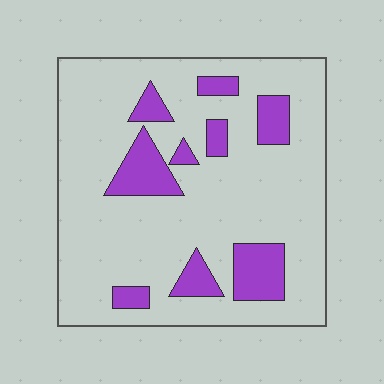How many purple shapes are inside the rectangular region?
9.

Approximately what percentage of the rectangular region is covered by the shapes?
Approximately 20%.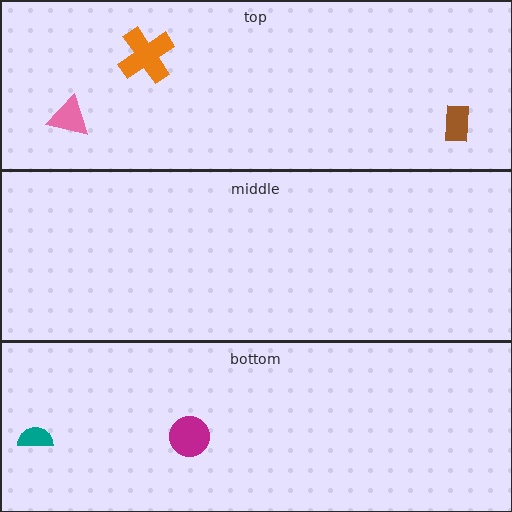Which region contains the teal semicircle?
The bottom region.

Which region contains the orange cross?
The top region.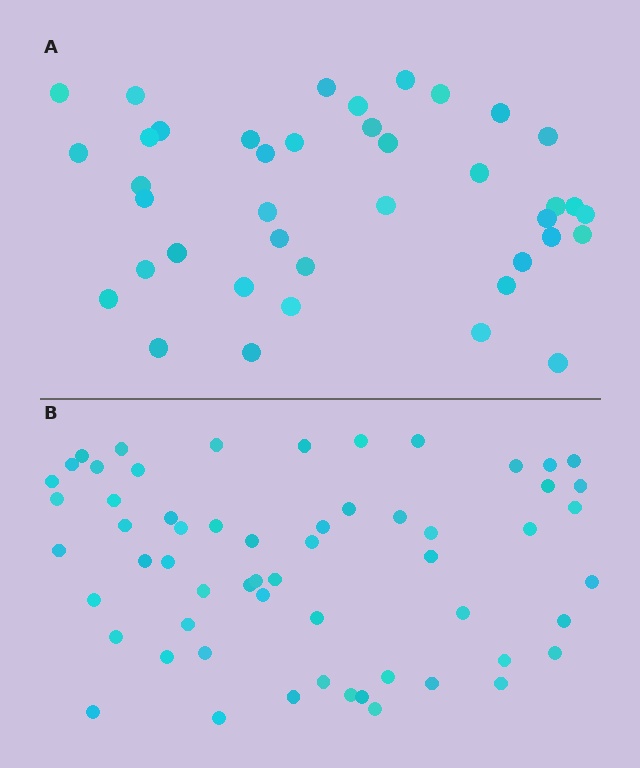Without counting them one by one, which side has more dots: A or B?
Region B (the bottom region) has more dots.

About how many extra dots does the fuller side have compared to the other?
Region B has approximately 20 more dots than region A.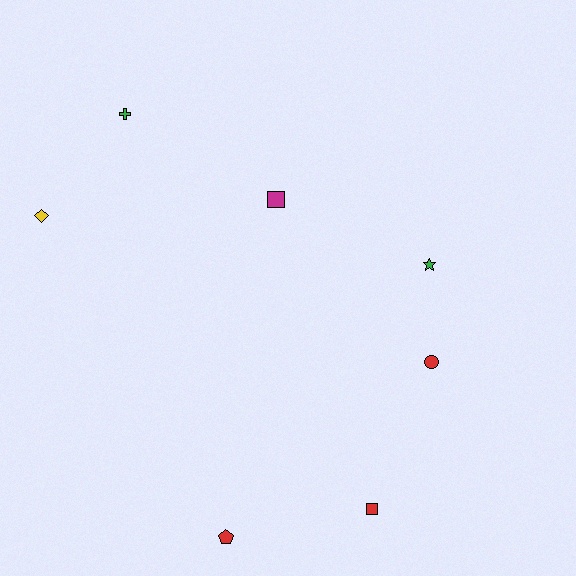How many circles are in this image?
There is 1 circle.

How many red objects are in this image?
There are 3 red objects.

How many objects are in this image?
There are 7 objects.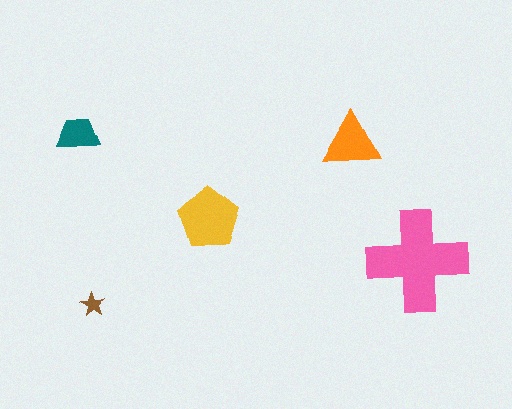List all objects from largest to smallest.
The pink cross, the yellow pentagon, the orange triangle, the teal trapezoid, the brown star.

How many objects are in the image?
There are 5 objects in the image.